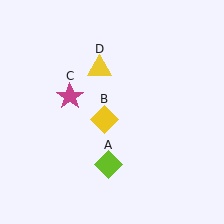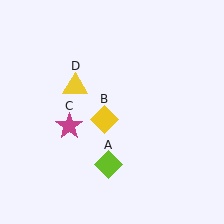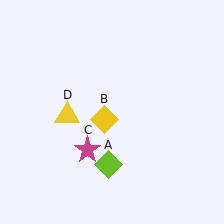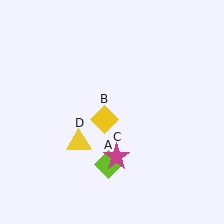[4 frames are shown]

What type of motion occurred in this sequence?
The magenta star (object C), yellow triangle (object D) rotated counterclockwise around the center of the scene.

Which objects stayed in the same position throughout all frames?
Lime diamond (object A) and yellow diamond (object B) remained stationary.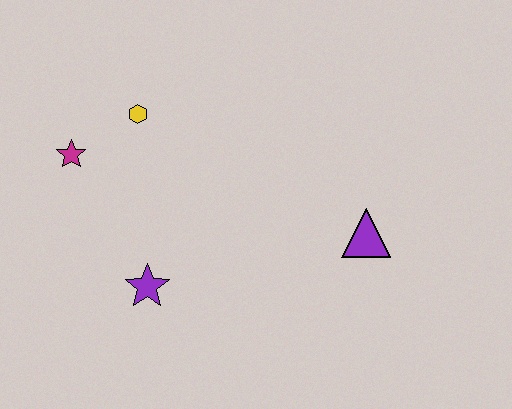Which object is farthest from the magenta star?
The purple triangle is farthest from the magenta star.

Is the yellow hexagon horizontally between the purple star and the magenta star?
Yes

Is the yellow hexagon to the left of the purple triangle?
Yes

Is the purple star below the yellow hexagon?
Yes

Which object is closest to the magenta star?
The yellow hexagon is closest to the magenta star.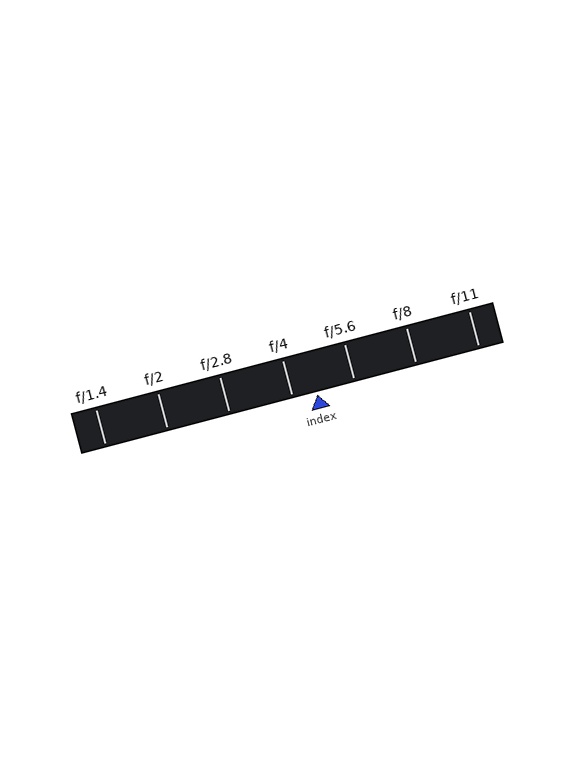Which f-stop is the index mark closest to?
The index mark is closest to f/4.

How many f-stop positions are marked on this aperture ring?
There are 7 f-stop positions marked.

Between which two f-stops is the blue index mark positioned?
The index mark is between f/4 and f/5.6.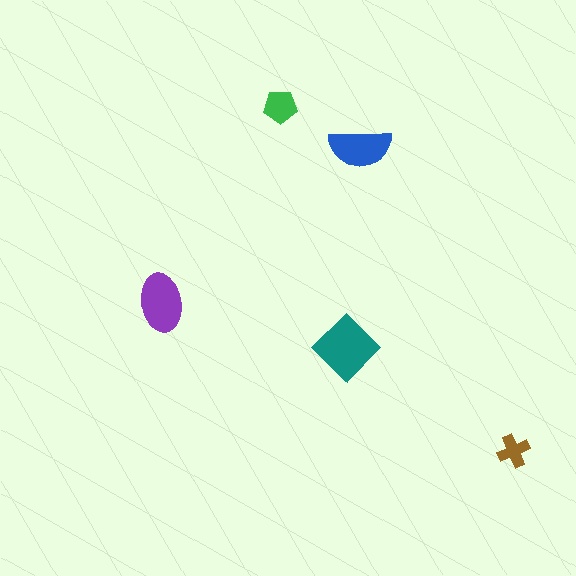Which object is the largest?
The teal diamond.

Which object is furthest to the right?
The brown cross is rightmost.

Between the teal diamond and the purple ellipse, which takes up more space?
The teal diamond.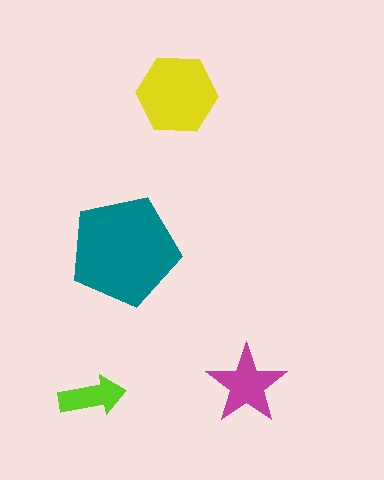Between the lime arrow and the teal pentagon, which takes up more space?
The teal pentagon.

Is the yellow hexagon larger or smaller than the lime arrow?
Larger.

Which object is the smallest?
The lime arrow.